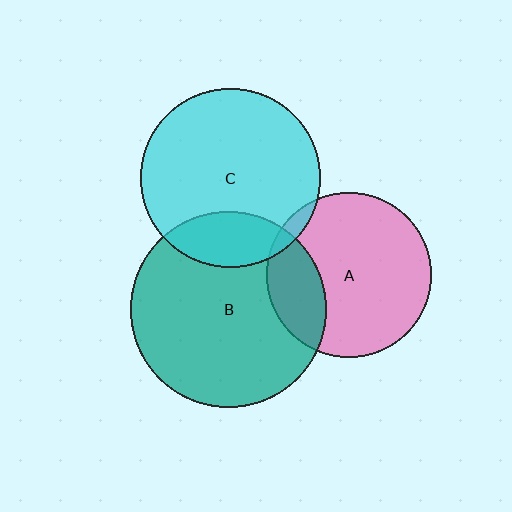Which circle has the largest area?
Circle B (teal).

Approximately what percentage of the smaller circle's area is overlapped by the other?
Approximately 5%.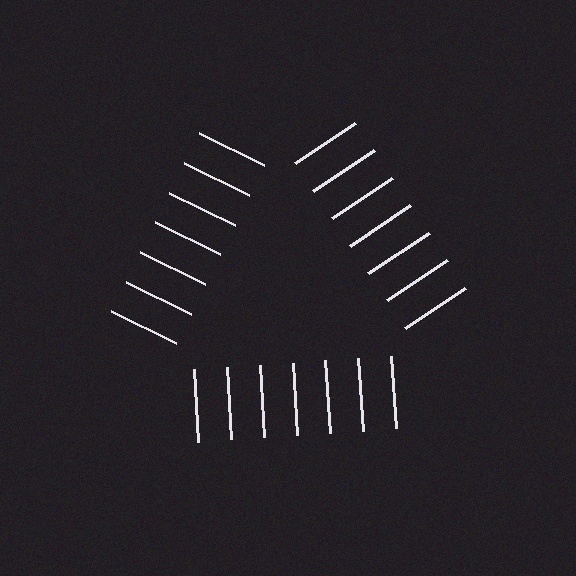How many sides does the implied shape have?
3 sides — the line-ends trace a triangle.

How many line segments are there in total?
21 — 7 along each of the 3 edges.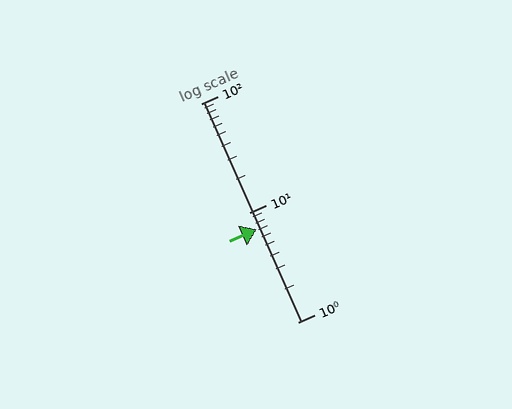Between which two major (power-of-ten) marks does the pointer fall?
The pointer is between 1 and 10.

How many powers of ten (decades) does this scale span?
The scale spans 2 decades, from 1 to 100.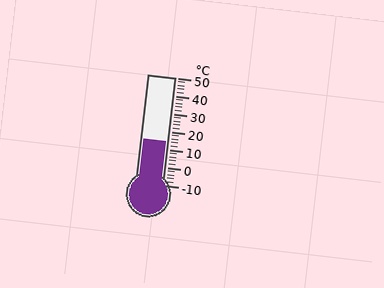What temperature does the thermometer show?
The thermometer shows approximately 14°C.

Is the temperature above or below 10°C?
The temperature is above 10°C.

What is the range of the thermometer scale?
The thermometer scale ranges from -10°C to 50°C.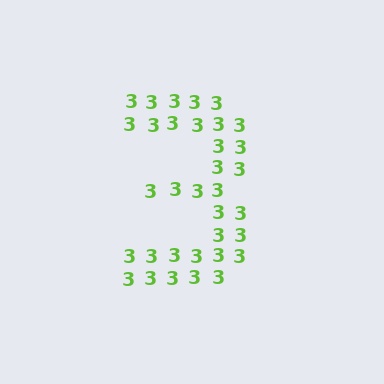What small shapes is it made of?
It is made of small digit 3's.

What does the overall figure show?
The overall figure shows the digit 3.